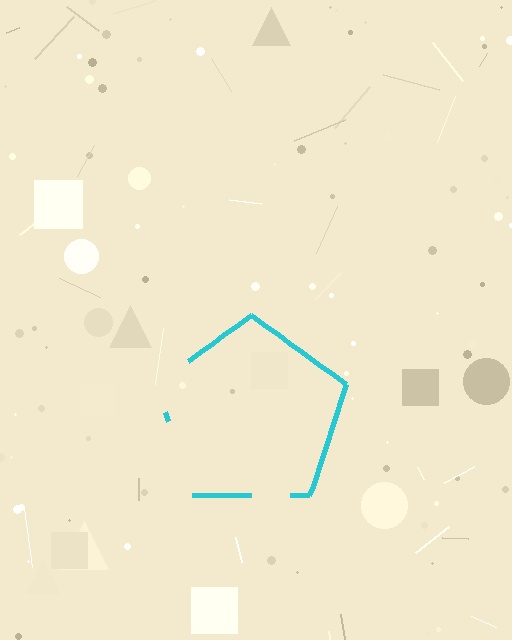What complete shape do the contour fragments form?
The contour fragments form a pentagon.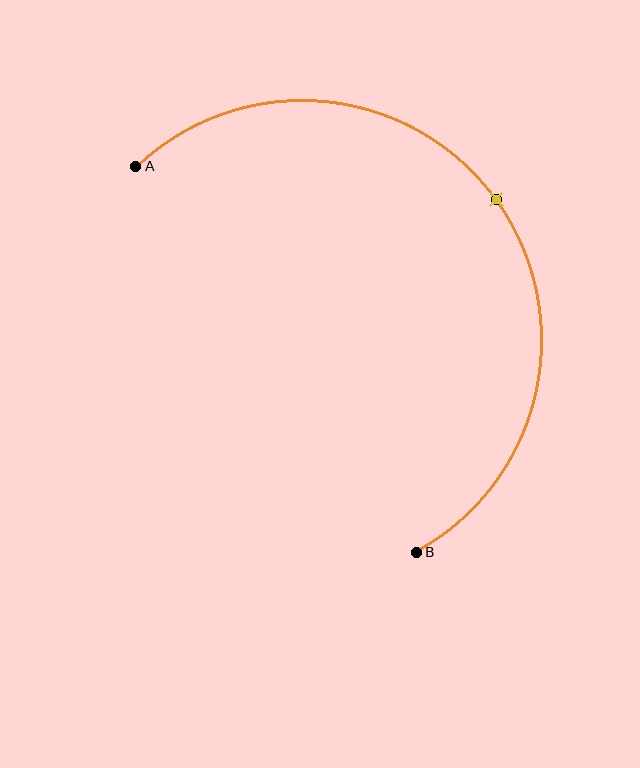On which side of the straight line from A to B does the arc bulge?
The arc bulges above and to the right of the straight line connecting A and B.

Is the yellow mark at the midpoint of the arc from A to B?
Yes. The yellow mark lies on the arc at equal arc-length from both A and B — it is the arc midpoint.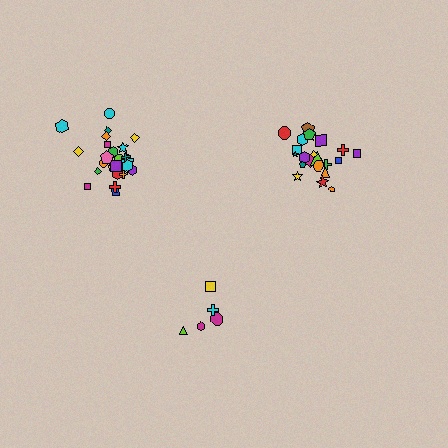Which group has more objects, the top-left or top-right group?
The top-left group.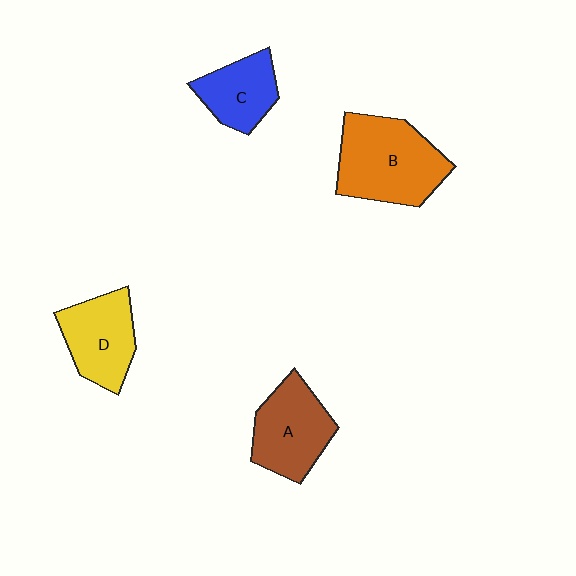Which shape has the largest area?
Shape B (orange).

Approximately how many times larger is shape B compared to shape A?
Approximately 1.3 times.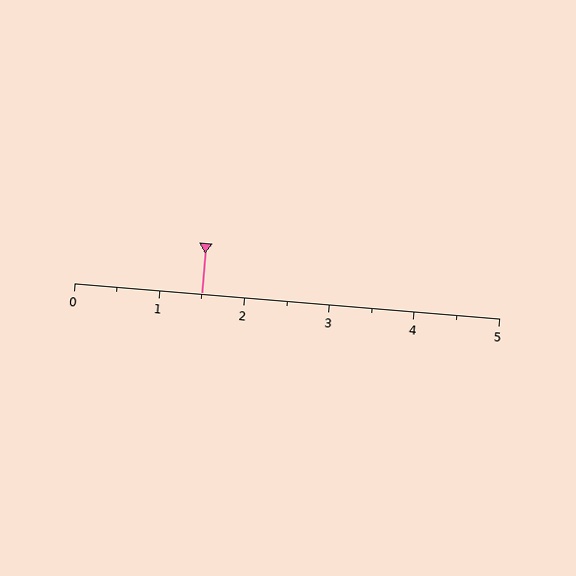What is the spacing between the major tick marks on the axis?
The major ticks are spaced 1 apart.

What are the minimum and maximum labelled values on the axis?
The axis runs from 0 to 5.